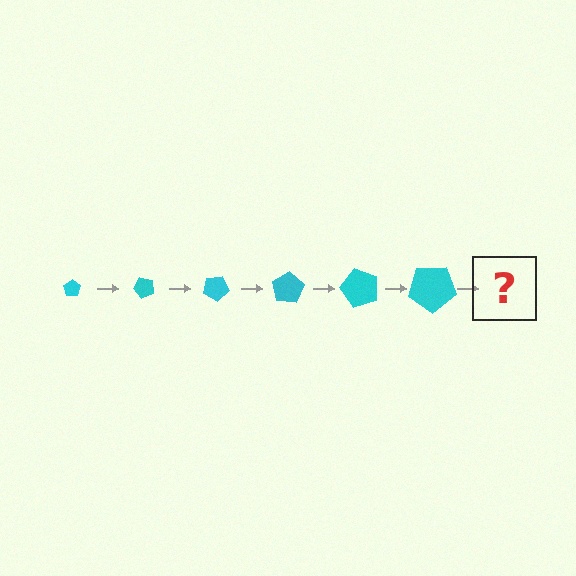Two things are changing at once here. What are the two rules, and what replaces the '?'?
The two rules are that the pentagon grows larger each step and it rotates 50 degrees each step. The '?' should be a pentagon, larger than the previous one and rotated 300 degrees from the start.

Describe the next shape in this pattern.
It should be a pentagon, larger than the previous one and rotated 300 degrees from the start.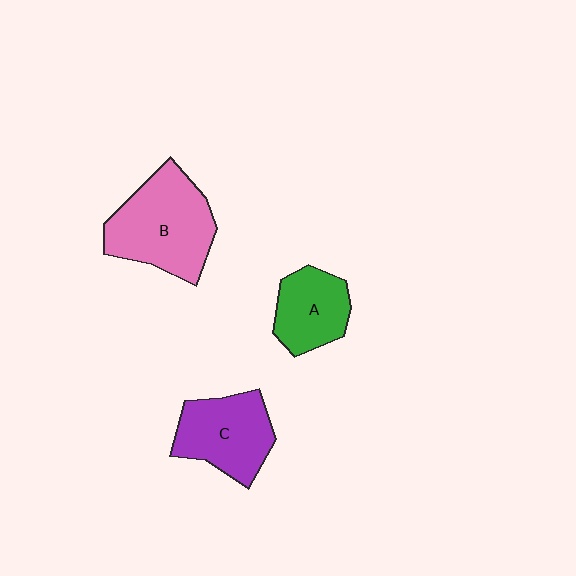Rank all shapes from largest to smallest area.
From largest to smallest: B (pink), C (purple), A (green).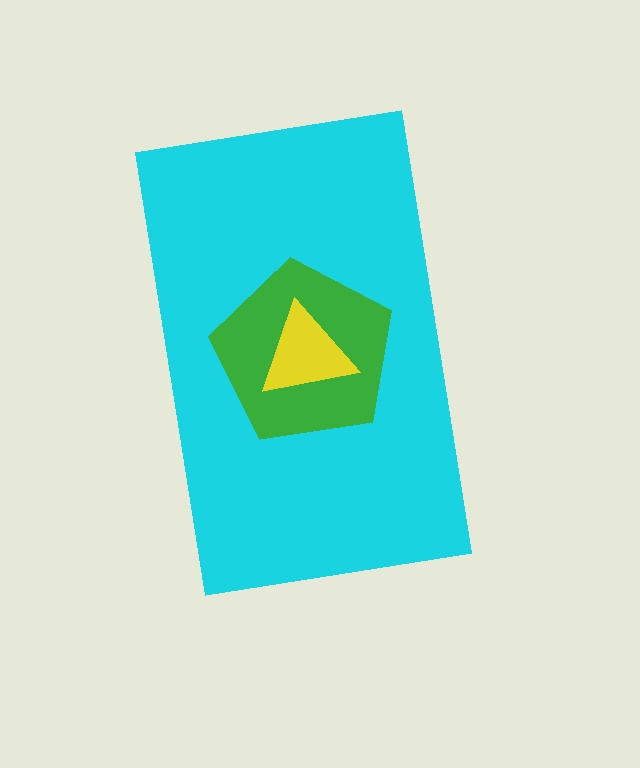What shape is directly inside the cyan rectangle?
The green pentagon.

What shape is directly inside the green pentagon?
The yellow triangle.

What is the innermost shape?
The yellow triangle.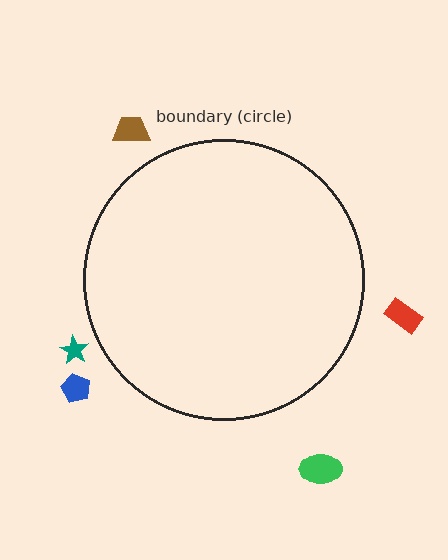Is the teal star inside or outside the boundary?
Outside.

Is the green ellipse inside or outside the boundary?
Outside.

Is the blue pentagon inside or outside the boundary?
Outside.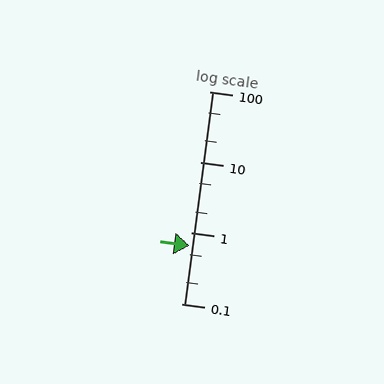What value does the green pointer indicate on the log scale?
The pointer indicates approximately 0.67.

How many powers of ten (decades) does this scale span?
The scale spans 3 decades, from 0.1 to 100.